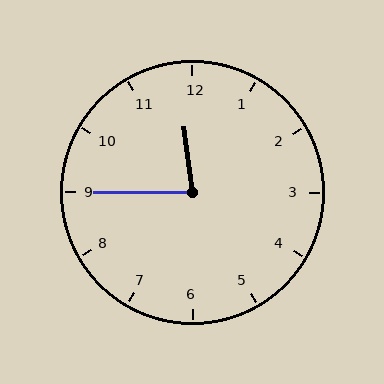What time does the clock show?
11:45.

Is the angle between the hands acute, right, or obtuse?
It is acute.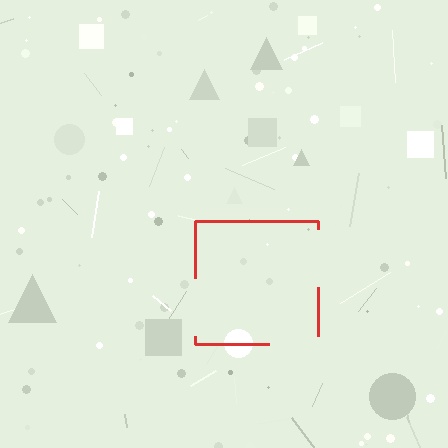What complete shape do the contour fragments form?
The contour fragments form a square.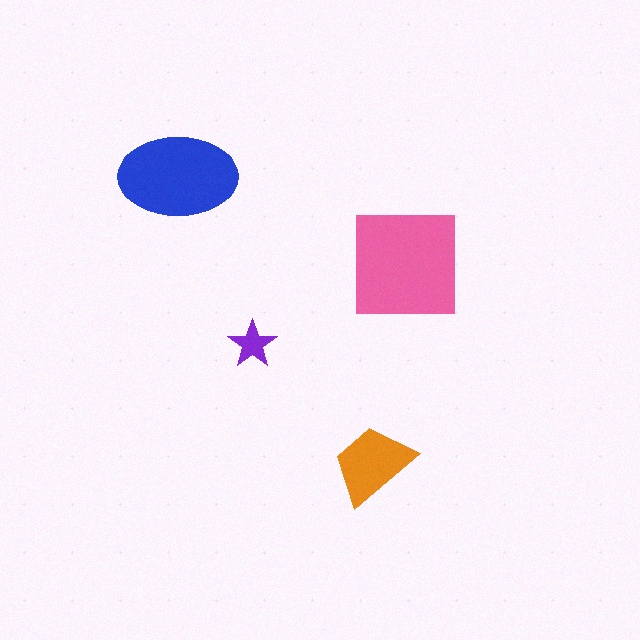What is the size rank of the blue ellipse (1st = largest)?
2nd.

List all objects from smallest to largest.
The purple star, the orange trapezoid, the blue ellipse, the pink square.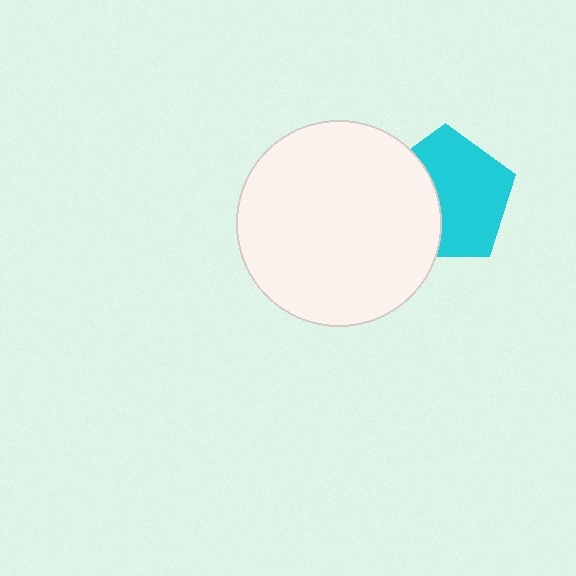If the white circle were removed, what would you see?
You would see the complete cyan pentagon.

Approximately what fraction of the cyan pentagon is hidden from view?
Roughly 37% of the cyan pentagon is hidden behind the white circle.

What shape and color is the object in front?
The object in front is a white circle.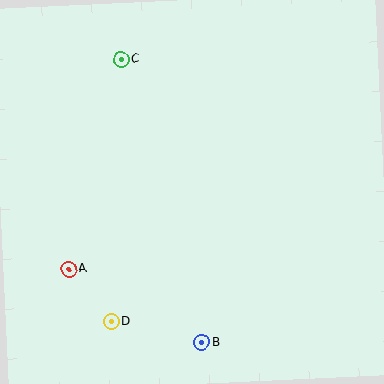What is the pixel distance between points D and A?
The distance between D and A is 67 pixels.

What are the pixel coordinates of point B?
Point B is at (202, 343).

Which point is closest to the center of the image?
Point A at (69, 269) is closest to the center.